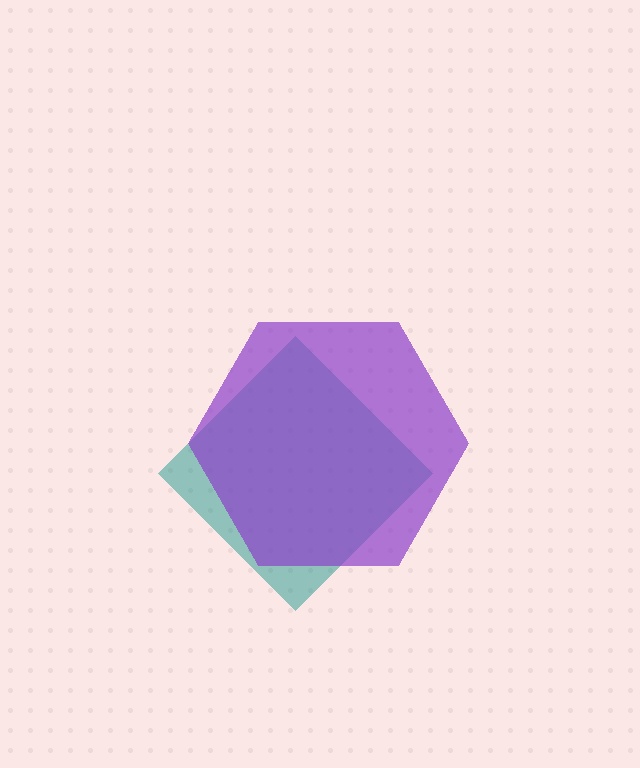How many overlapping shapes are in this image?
There are 2 overlapping shapes in the image.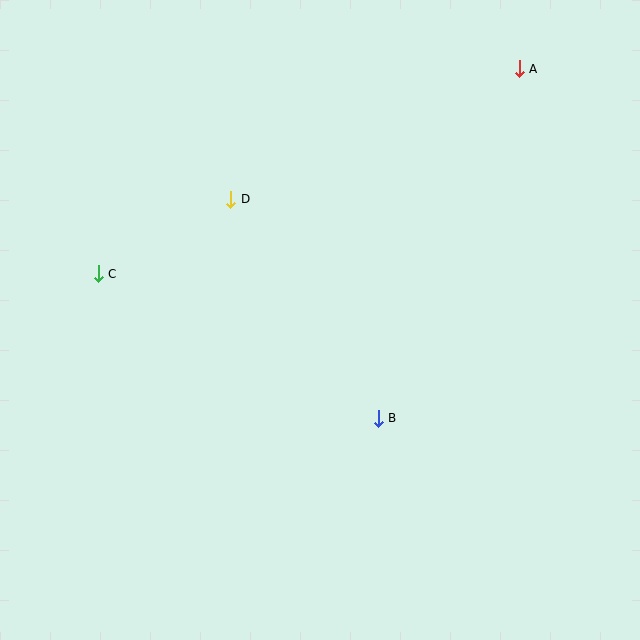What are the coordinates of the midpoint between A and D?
The midpoint between A and D is at (375, 134).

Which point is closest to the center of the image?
Point B at (378, 418) is closest to the center.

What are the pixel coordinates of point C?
Point C is at (98, 274).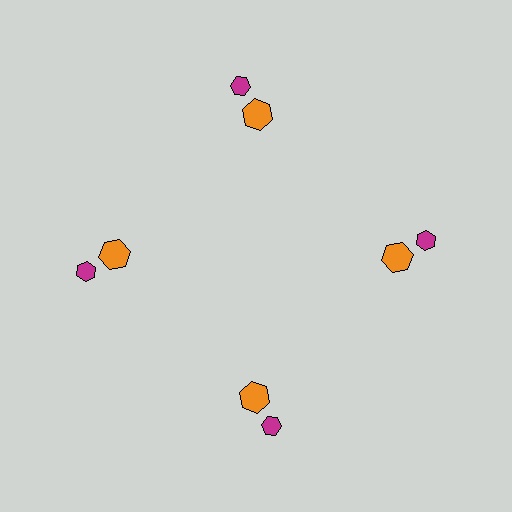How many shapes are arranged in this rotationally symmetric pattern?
There are 8 shapes, arranged in 4 groups of 2.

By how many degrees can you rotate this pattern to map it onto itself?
The pattern maps onto itself every 90 degrees of rotation.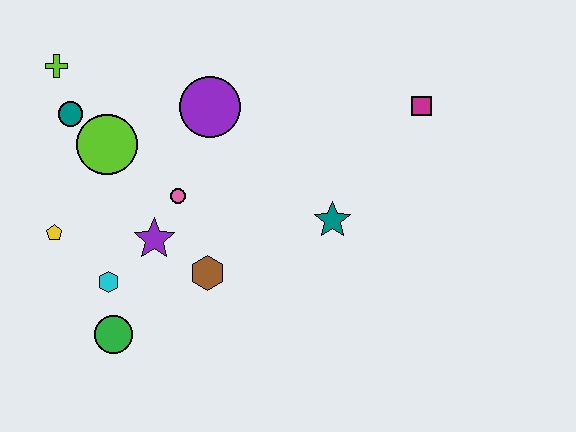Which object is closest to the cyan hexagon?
The green circle is closest to the cyan hexagon.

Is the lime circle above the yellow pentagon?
Yes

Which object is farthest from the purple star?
The magenta square is farthest from the purple star.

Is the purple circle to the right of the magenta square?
No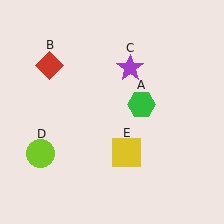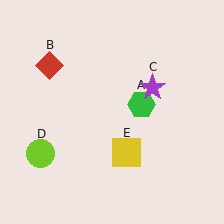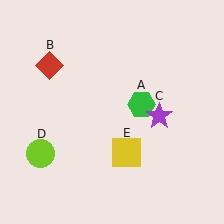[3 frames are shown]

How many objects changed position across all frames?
1 object changed position: purple star (object C).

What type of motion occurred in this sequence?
The purple star (object C) rotated clockwise around the center of the scene.